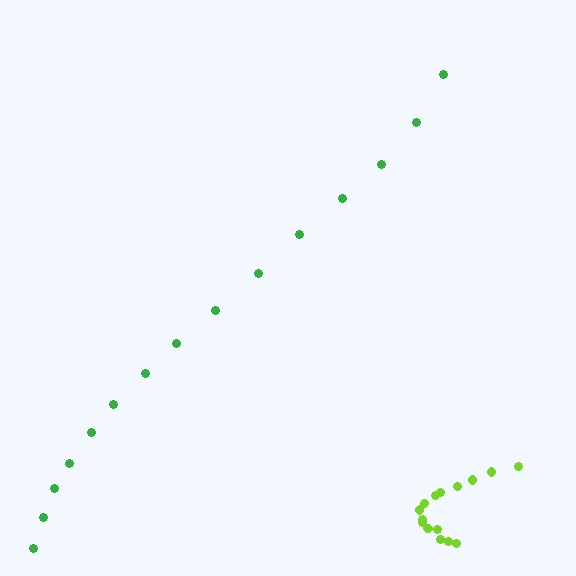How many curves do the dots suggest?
There are 2 distinct paths.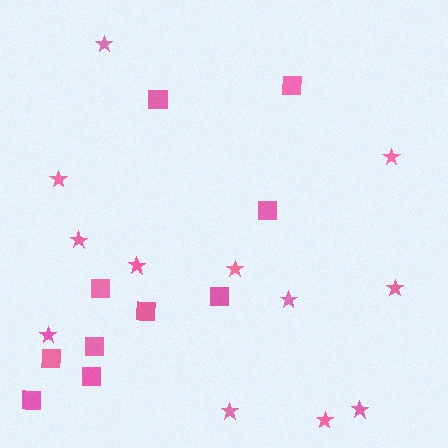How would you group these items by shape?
There are 2 groups: one group of squares (10) and one group of stars (12).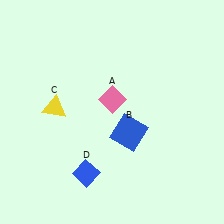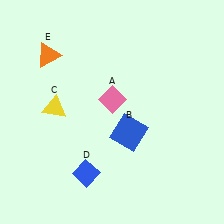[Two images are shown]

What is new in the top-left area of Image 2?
An orange triangle (E) was added in the top-left area of Image 2.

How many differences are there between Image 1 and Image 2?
There is 1 difference between the two images.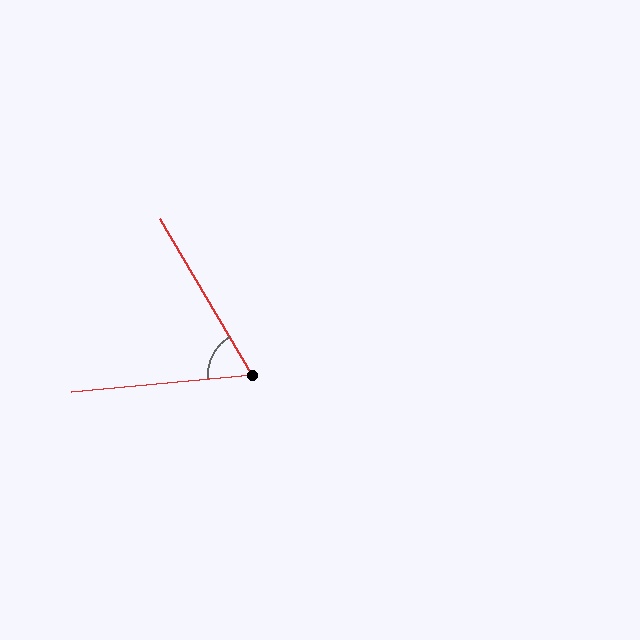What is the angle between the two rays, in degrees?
Approximately 65 degrees.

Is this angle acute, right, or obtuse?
It is acute.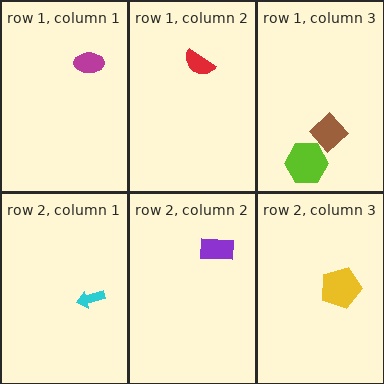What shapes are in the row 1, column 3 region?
The lime hexagon, the brown diamond.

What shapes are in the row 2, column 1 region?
The cyan arrow.